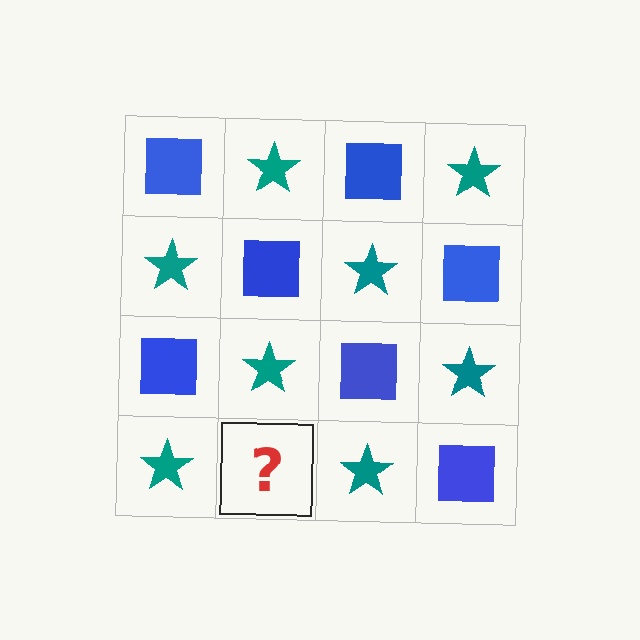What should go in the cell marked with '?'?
The missing cell should contain a blue square.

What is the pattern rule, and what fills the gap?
The rule is that it alternates blue square and teal star in a checkerboard pattern. The gap should be filled with a blue square.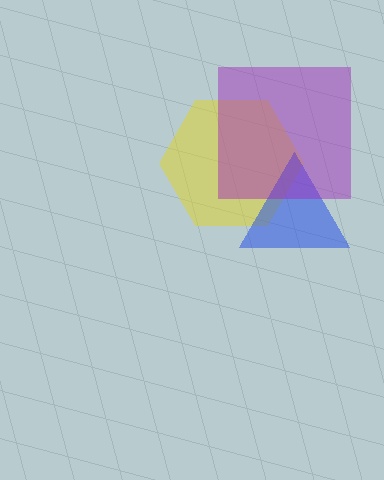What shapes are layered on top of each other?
The layered shapes are: a yellow hexagon, a blue triangle, a purple square.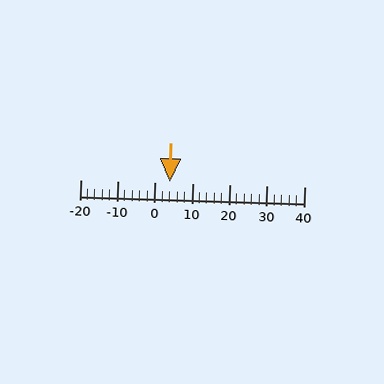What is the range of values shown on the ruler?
The ruler shows values from -20 to 40.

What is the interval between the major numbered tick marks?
The major tick marks are spaced 10 units apart.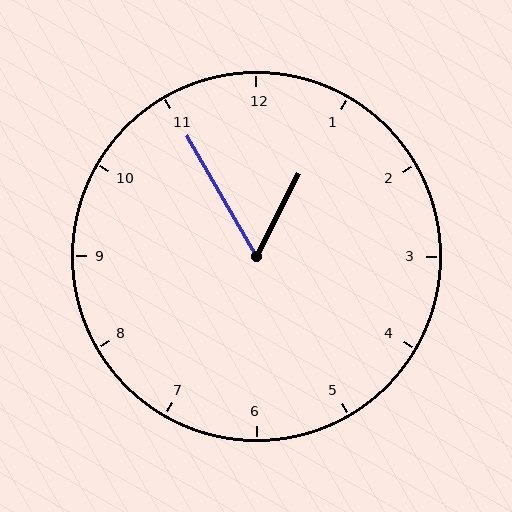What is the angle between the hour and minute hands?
Approximately 58 degrees.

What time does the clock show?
12:55.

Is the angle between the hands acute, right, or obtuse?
It is acute.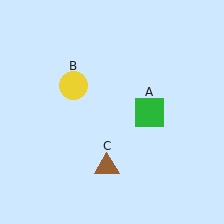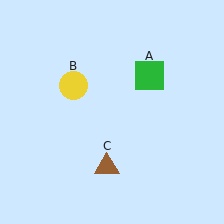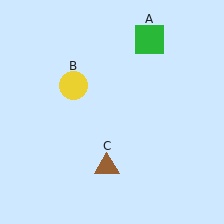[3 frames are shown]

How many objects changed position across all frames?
1 object changed position: green square (object A).